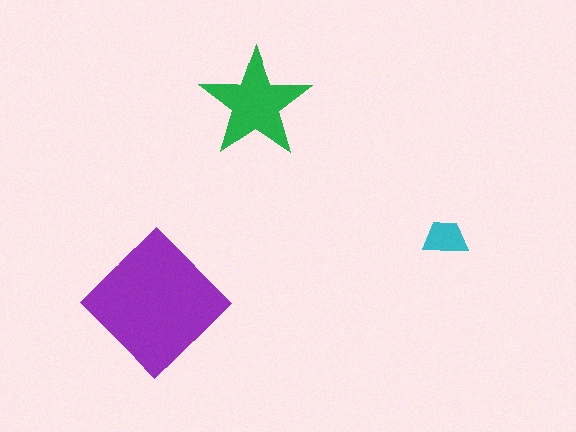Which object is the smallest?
The cyan trapezoid.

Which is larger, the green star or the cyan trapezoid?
The green star.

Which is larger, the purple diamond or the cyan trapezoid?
The purple diamond.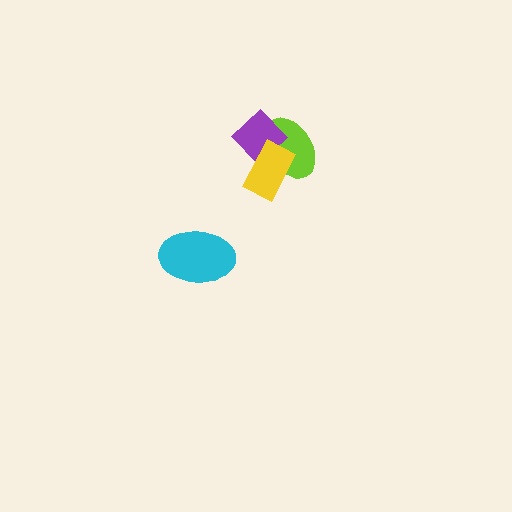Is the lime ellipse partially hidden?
Yes, it is partially covered by another shape.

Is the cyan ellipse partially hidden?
No, no other shape covers it.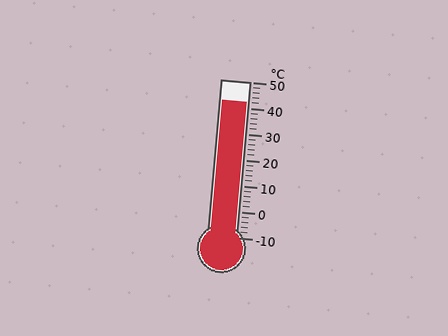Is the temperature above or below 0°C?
The temperature is above 0°C.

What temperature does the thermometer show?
The thermometer shows approximately 42°C.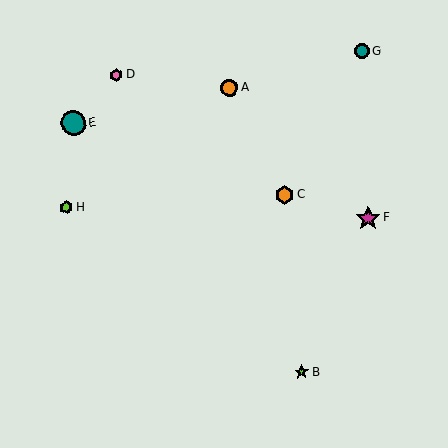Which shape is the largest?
The teal circle (labeled E) is the largest.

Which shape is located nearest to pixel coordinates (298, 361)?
The lime star (labeled B) at (302, 372) is nearest to that location.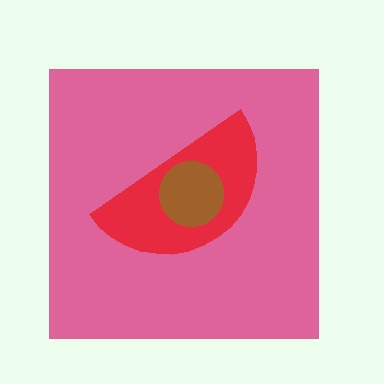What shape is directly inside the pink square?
The red semicircle.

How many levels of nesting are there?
3.